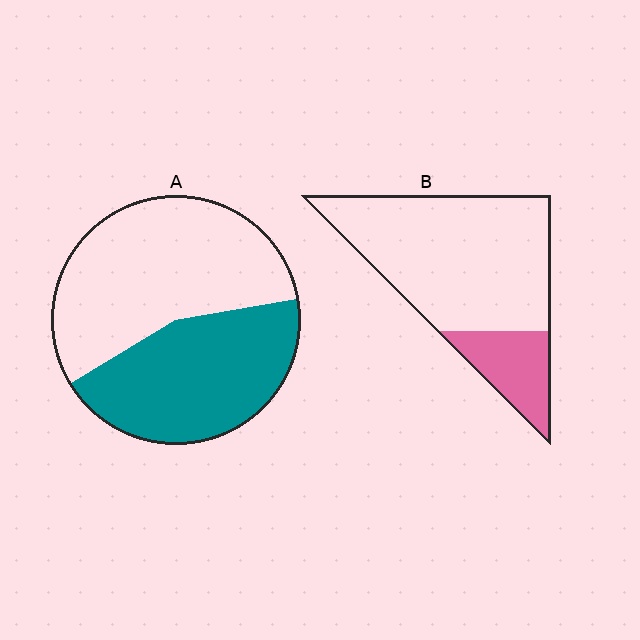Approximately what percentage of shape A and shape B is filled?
A is approximately 45% and B is approximately 20%.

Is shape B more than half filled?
No.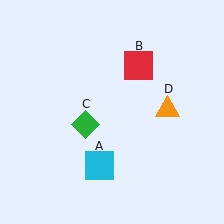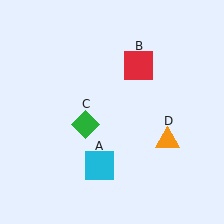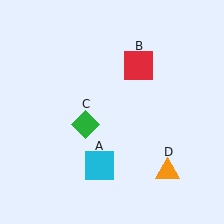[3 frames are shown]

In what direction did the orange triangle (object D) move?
The orange triangle (object D) moved down.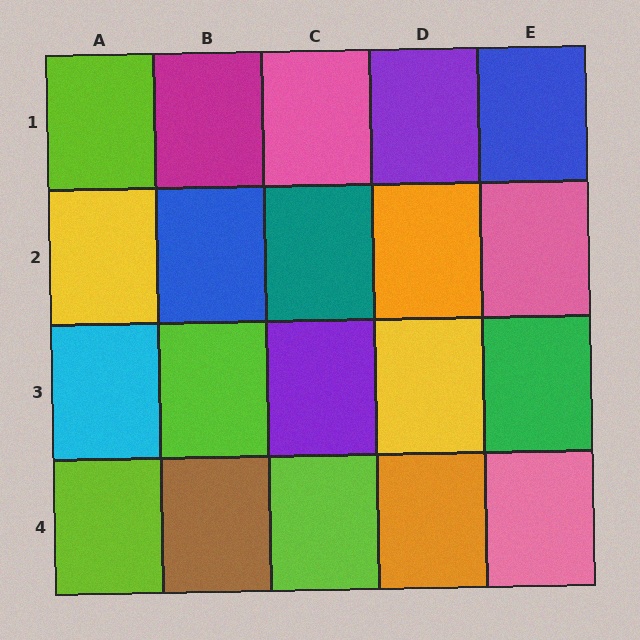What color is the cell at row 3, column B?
Lime.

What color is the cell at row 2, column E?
Pink.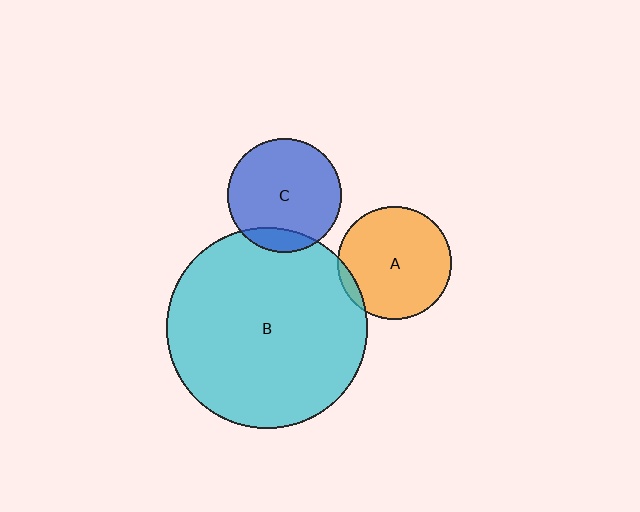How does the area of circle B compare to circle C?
Approximately 3.1 times.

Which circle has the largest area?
Circle B (cyan).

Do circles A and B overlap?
Yes.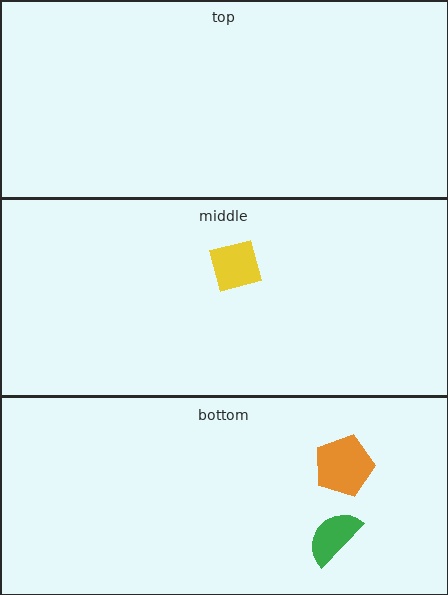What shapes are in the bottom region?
The orange pentagon, the green semicircle.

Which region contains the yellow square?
The middle region.